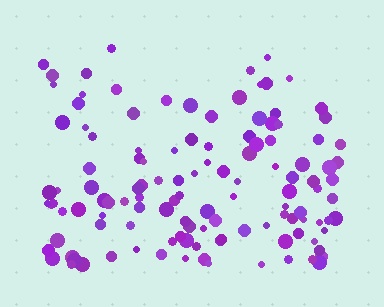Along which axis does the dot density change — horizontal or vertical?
Vertical.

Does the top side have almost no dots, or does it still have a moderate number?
Still a moderate number, just noticeably fewer than the bottom.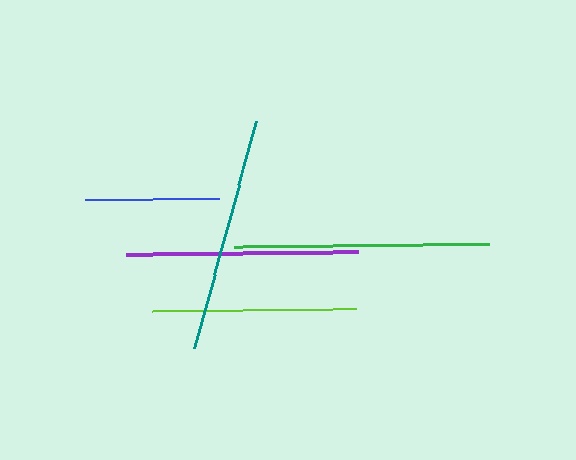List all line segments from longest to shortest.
From longest to shortest: green, teal, purple, lime, blue.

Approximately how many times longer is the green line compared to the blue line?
The green line is approximately 1.9 times the length of the blue line.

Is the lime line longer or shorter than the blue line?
The lime line is longer than the blue line.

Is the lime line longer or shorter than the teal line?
The teal line is longer than the lime line.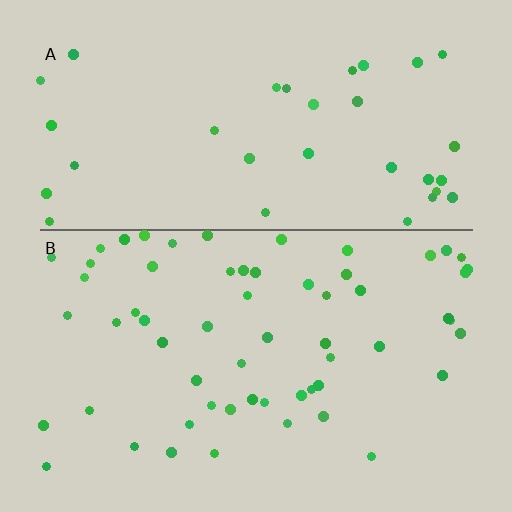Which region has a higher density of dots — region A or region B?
B (the bottom).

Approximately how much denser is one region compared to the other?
Approximately 1.7× — region B over region A.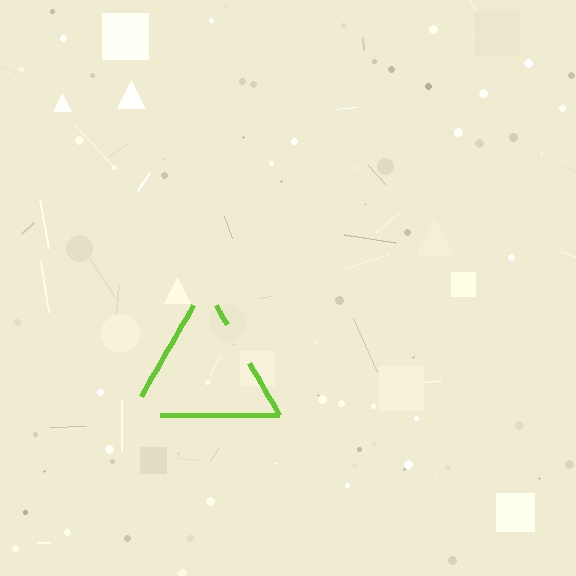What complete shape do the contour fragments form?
The contour fragments form a triangle.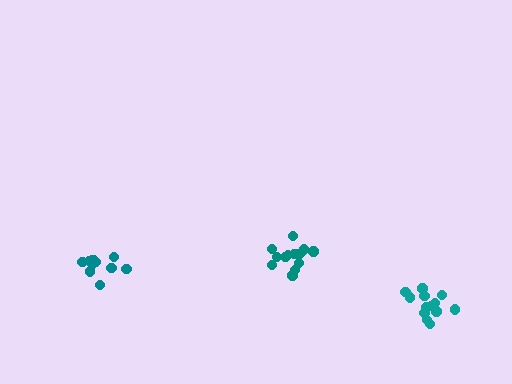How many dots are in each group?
Group 1: 13 dots, Group 2: 11 dots, Group 3: 14 dots (38 total).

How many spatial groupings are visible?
There are 3 spatial groupings.